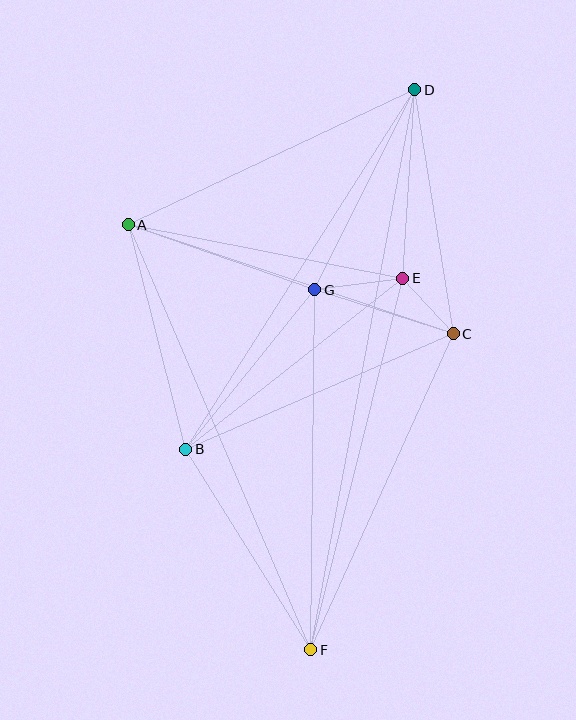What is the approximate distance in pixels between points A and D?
The distance between A and D is approximately 317 pixels.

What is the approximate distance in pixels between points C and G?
The distance between C and G is approximately 145 pixels.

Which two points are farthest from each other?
Points D and F are farthest from each other.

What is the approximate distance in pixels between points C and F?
The distance between C and F is approximately 347 pixels.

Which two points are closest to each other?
Points C and E are closest to each other.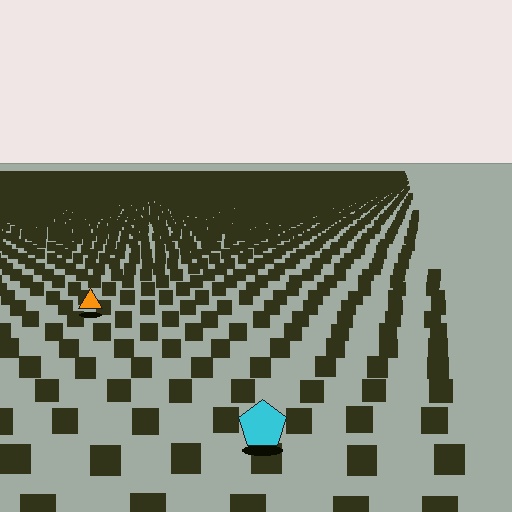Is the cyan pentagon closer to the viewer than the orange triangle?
Yes. The cyan pentagon is closer — you can tell from the texture gradient: the ground texture is coarser near it.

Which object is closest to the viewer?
The cyan pentagon is closest. The texture marks near it are larger and more spread out.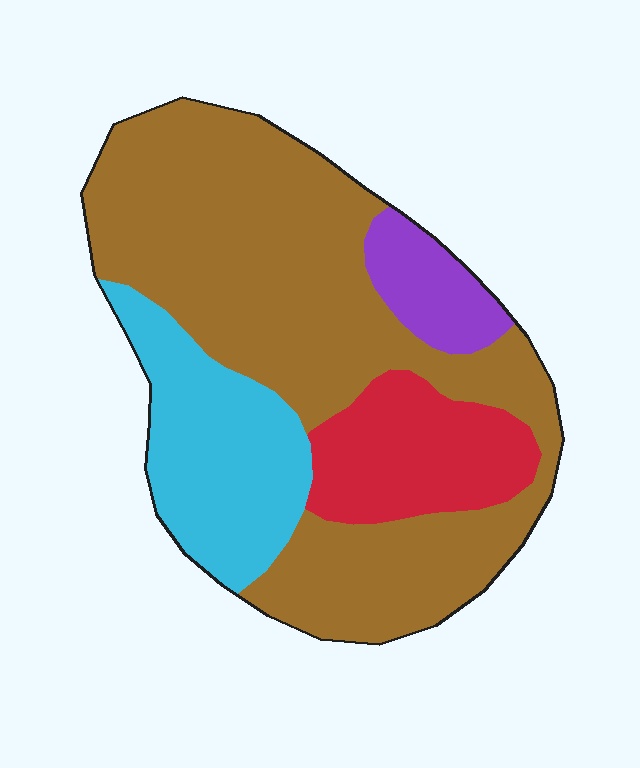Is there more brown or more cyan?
Brown.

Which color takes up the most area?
Brown, at roughly 60%.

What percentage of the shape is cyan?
Cyan covers 19% of the shape.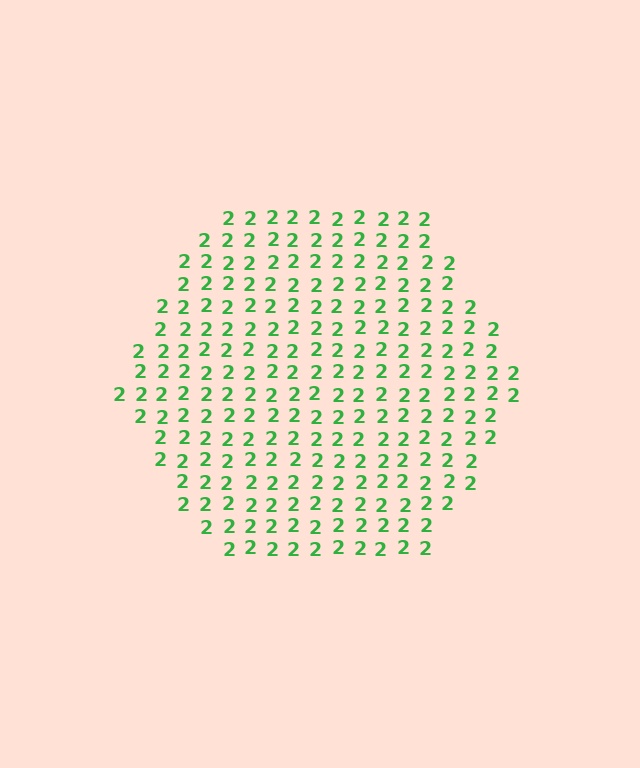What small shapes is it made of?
It is made of small digit 2's.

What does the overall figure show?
The overall figure shows a hexagon.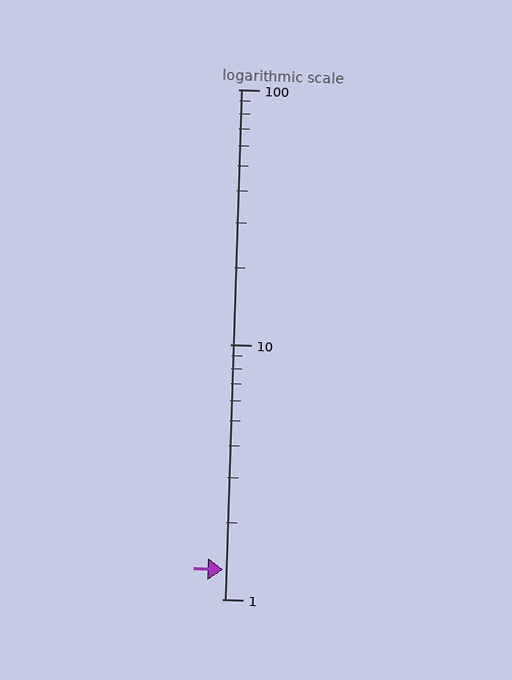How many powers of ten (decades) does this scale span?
The scale spans 2 decades, from 1 to 100.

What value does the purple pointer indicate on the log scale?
The pointer indicates approximately 1.3.